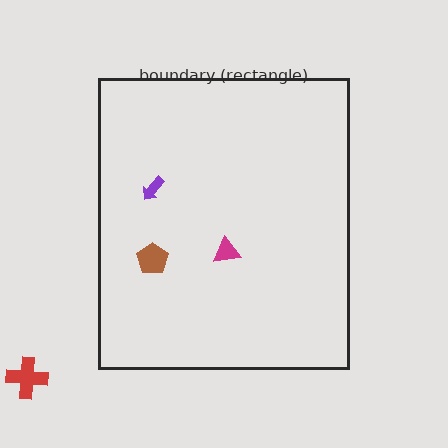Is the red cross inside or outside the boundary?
Outside.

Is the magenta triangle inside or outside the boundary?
Inside.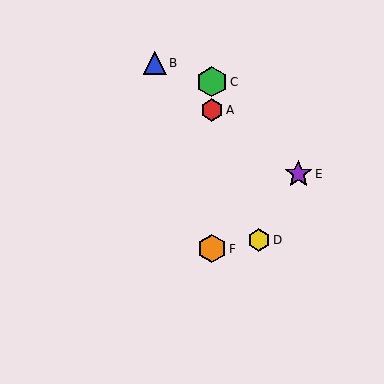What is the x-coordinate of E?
Object E is at x≈298.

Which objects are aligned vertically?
Objects A, C, F are aligned vertically.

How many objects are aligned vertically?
3 objects (A, C, F) are aligned vertically.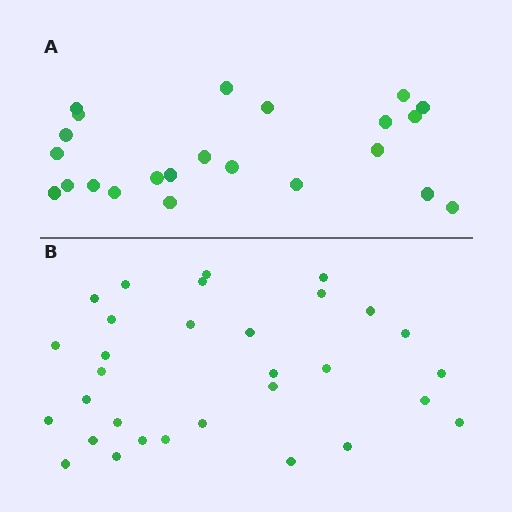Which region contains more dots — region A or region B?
Region B (the bottom region) has more dots.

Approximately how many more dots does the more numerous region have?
Region B has roughly 8 or so more dots than region A.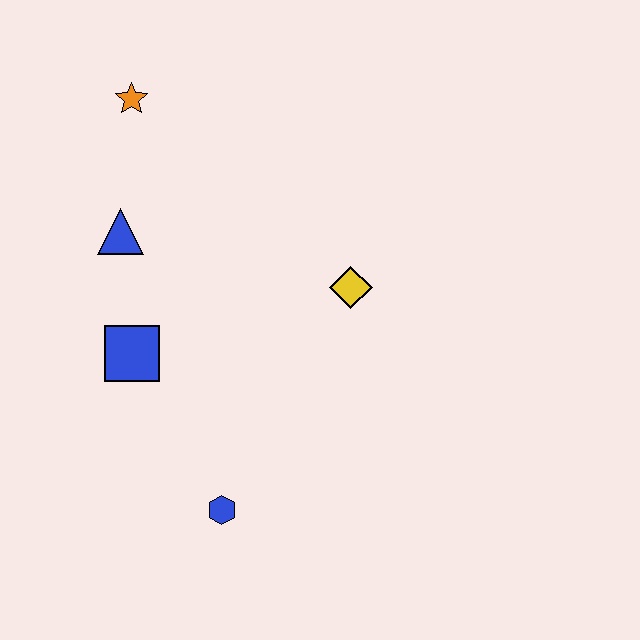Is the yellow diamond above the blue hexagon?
Yes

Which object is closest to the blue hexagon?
The blue square is closest to the blue hexagon.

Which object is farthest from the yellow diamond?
The orange star is farthest from the yellow diamond.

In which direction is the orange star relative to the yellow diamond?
The orange star is to the left of the yellow diamond.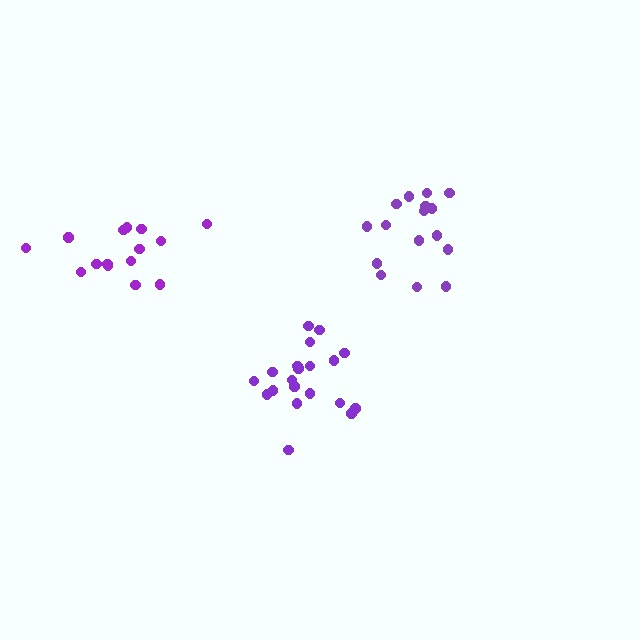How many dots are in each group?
Group 1: 20 dots, Group 2: 16 dots, Group 3: 15 dots (51 total).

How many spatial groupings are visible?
There are 3 spatial groupings.